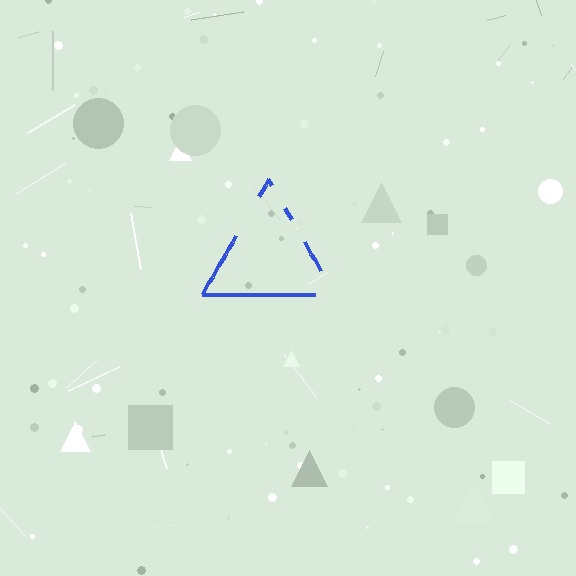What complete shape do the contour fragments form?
The contour fragments form a triangle.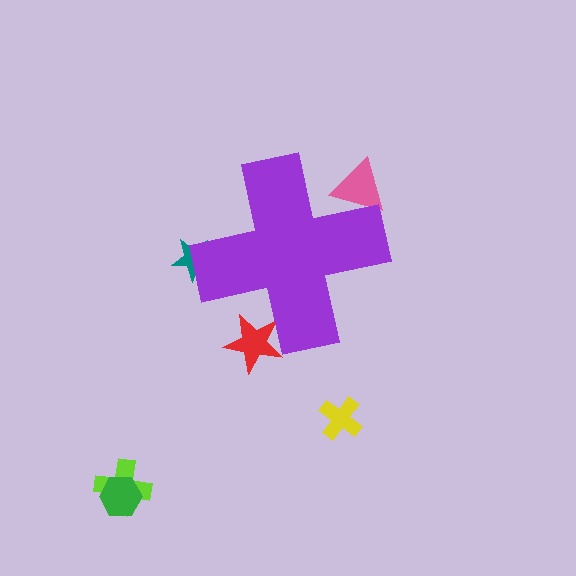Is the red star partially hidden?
Yes, the red star is partially hidden behind the purple cross.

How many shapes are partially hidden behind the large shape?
3 shapes are partially hidden.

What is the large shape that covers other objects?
A purple cross.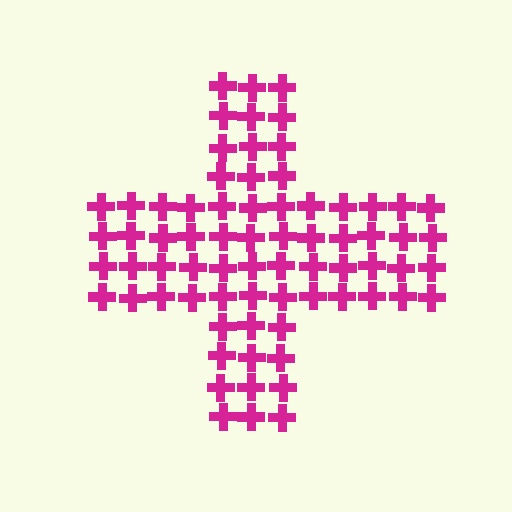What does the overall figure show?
The overall figure shows a cross.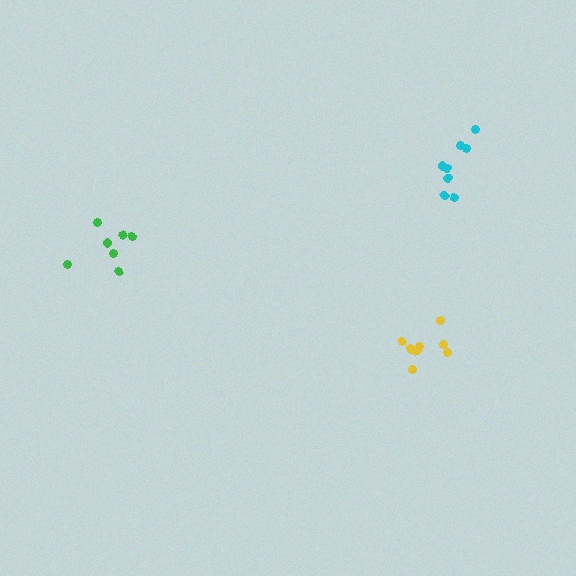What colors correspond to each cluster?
The clusters are colored: cyan, yellow, green.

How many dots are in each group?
Group 1: 8 dots, Group 2: 9 dots, Group 3: 7 dots (24 total).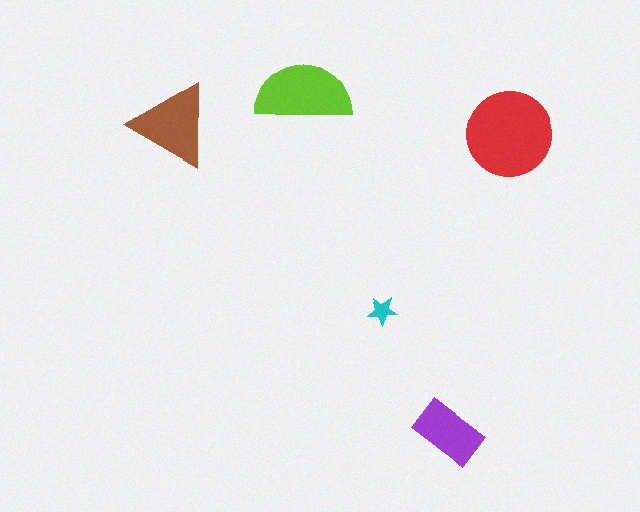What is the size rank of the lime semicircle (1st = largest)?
2nd.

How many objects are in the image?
There are 5 objects in the image.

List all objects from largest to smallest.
The red circle, the lime semicircle, the brown triangle, the purple rectangle, the cyan star.